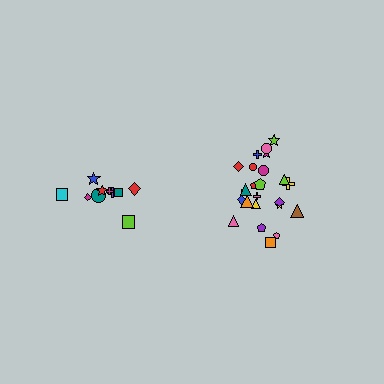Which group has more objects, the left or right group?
The right group.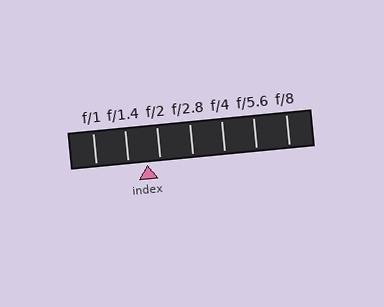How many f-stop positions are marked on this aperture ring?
There are 7 f-stop positions marked.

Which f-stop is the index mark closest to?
The index mark is closest to f/2.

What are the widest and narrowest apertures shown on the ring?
The widest aperture shown is f/1 and the narrowest is f/8.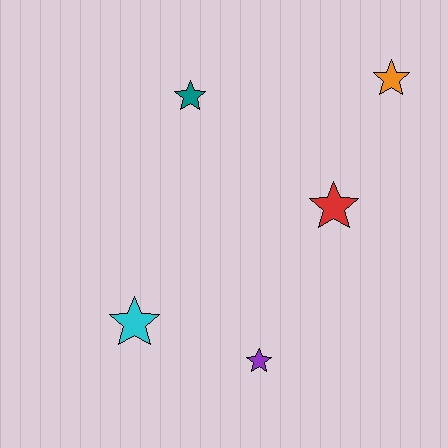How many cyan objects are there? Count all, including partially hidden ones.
There is 1 cyan object.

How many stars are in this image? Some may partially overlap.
There are 5 stars.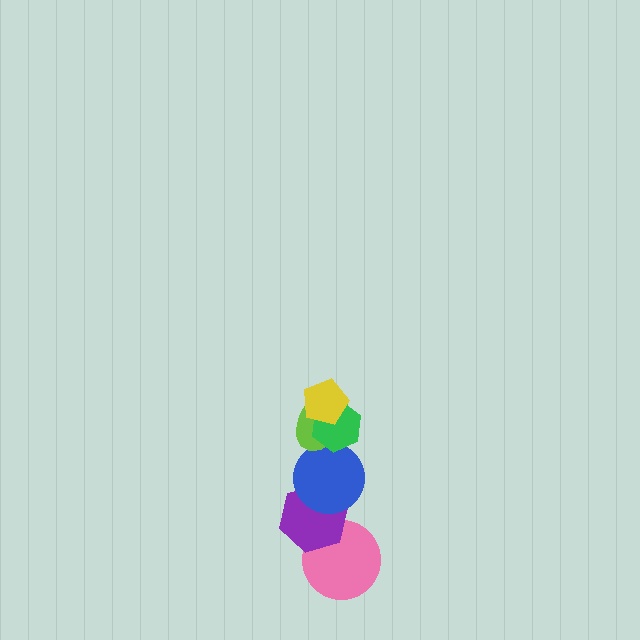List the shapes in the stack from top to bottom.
From top to bottom: the yellow pentagon, the green hexagon, the lime ellipse, the blue circle, the purple hexagon, the pink circle.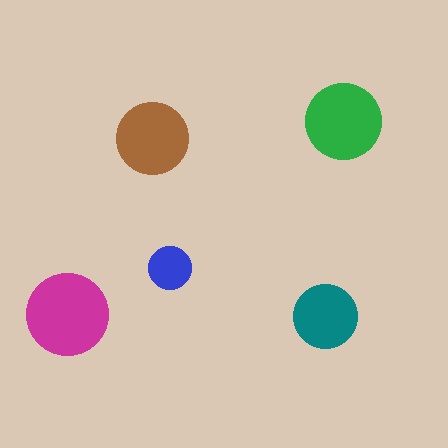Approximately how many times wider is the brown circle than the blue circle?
About 1.5 times wider.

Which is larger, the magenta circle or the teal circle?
The magenta one.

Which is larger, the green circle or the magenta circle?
The magenta one.